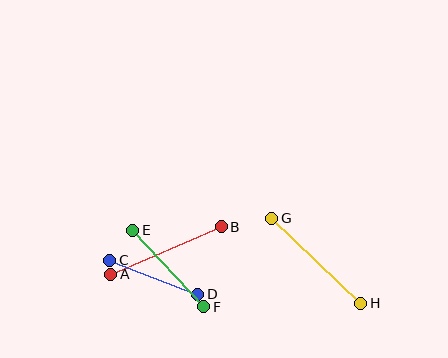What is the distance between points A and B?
The distance is approximately 120 pixels.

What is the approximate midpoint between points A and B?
The midpoint is at approximately (166, 250) pixels.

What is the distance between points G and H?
The distance is approximately 123 pixels.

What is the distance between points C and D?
The distance is approximately 95 pixels.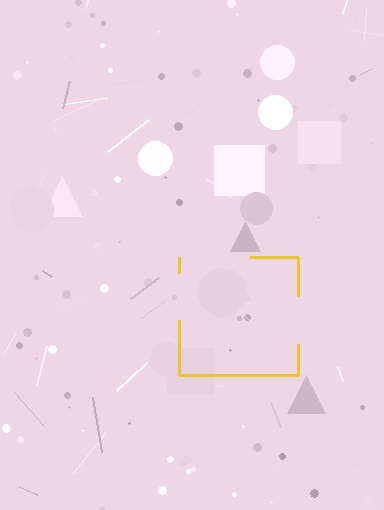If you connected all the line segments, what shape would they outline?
They would outline a square.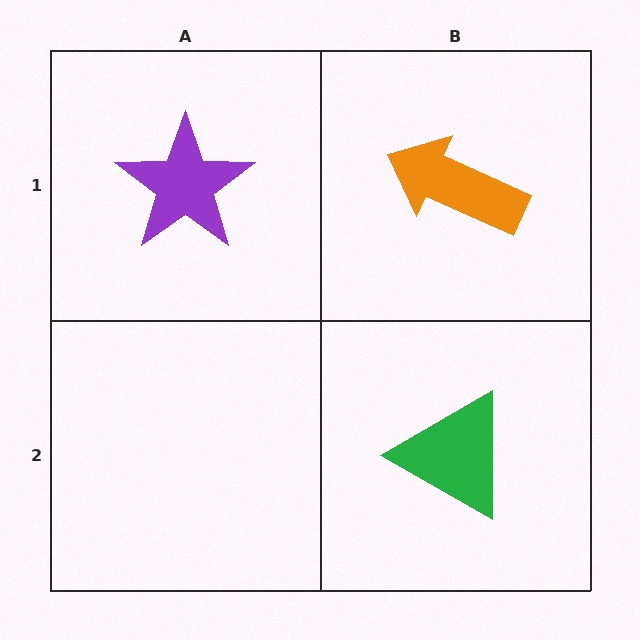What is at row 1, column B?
An orange arrow.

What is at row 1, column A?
A purple star.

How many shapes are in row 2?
1 shape.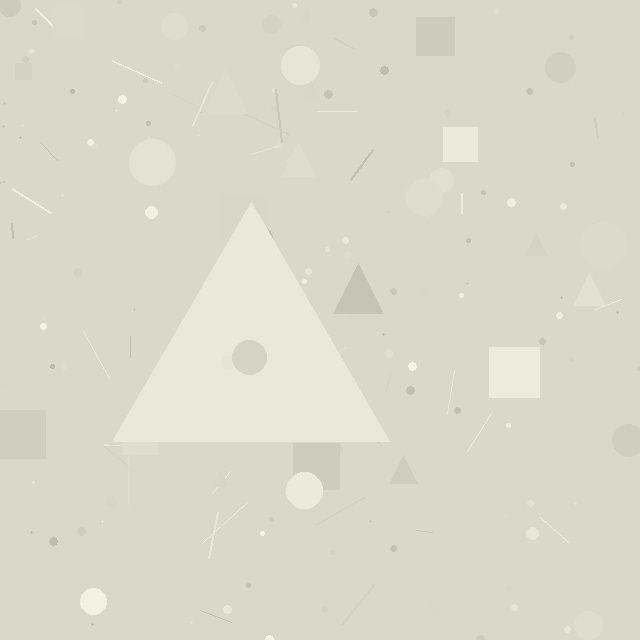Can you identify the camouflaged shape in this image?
The camouflaged shape is a triangle.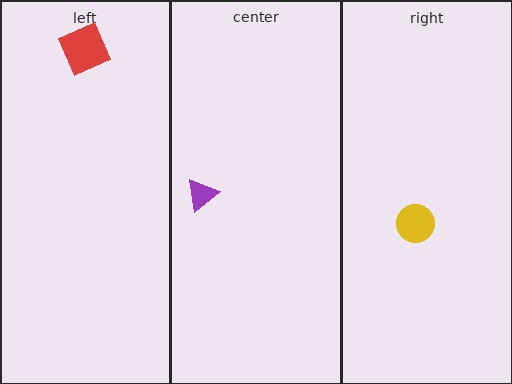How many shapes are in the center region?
1.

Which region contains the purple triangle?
The center region.